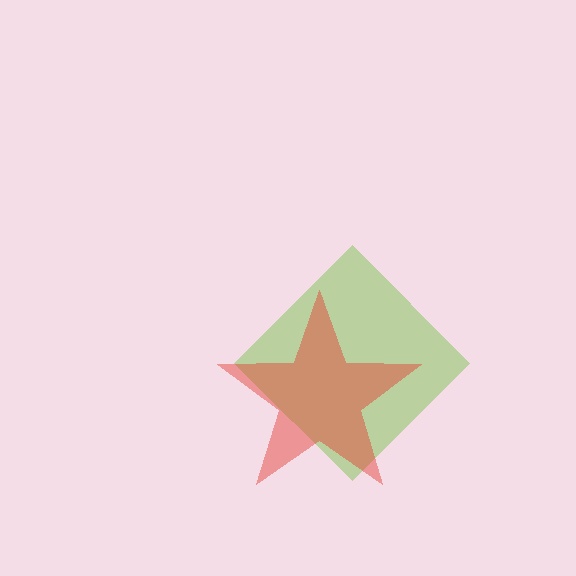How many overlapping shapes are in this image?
There are 2 overlapping shapes in the image.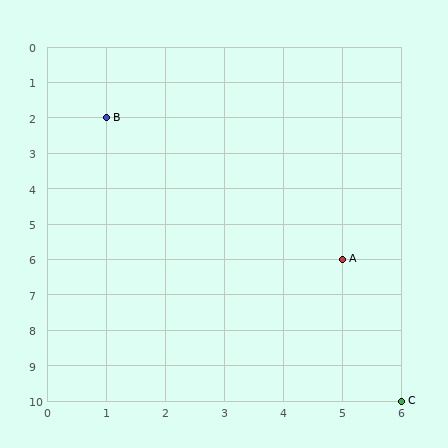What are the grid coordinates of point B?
Point B is at grid coordinates (1, 2).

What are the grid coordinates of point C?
Point C is at grid coordinates (6, 10).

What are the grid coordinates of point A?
Point A is at grid coordinates (5, 6).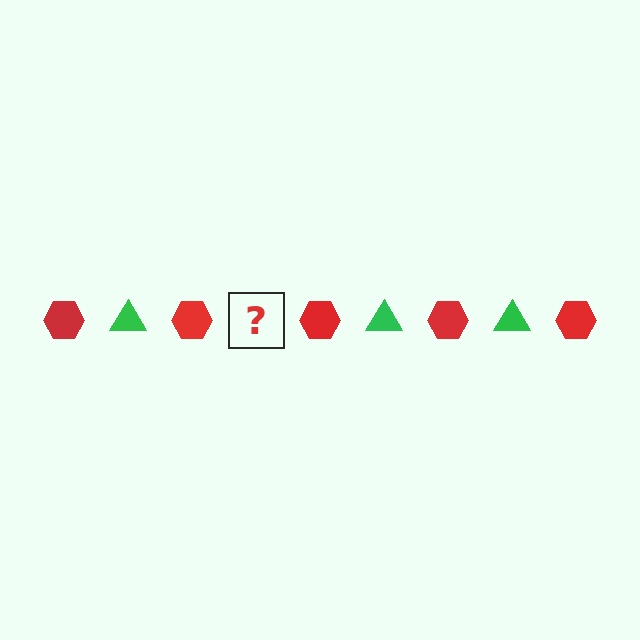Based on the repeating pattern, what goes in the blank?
The blank should be a green triangle.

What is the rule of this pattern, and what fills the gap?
The rule is that the pattern alternates between red hexagon and green triangle. The gap should be filled with a green triangle.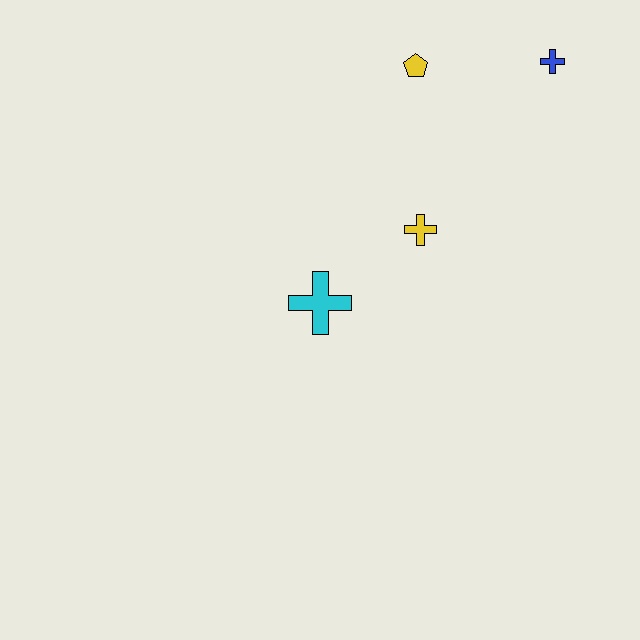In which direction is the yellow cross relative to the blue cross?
The yellow cross is below the blue cross.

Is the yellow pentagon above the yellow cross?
Yes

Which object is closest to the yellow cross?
The cyan cross is closest to the yellow cross.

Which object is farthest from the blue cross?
The cyan cross is farthest from the blue cross.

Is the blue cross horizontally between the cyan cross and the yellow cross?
No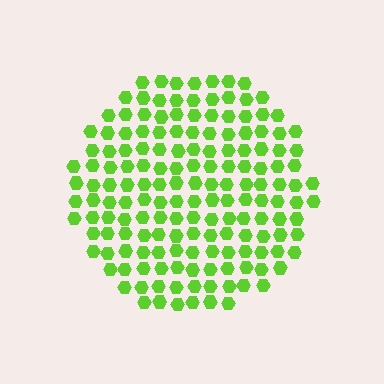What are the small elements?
The small elements are hexagons.